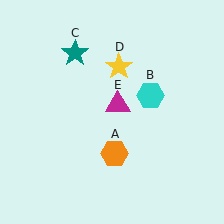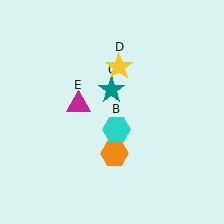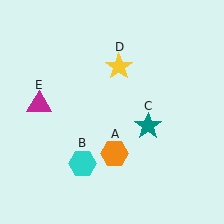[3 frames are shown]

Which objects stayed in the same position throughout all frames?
Orange hexagon (object A) and yellow star (object D) remained stationary.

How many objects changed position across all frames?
3 objects changed position: cyan hexagon (object B), teal star (object C), magenta triangle (object E).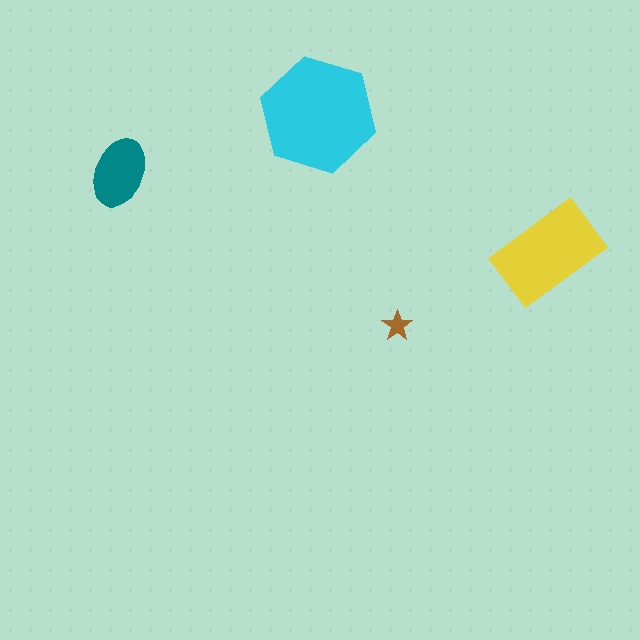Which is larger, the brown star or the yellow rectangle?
The yellow rectangle.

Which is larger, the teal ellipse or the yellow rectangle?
The yellow rectangle.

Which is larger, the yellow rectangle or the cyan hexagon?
The cyan hexagon.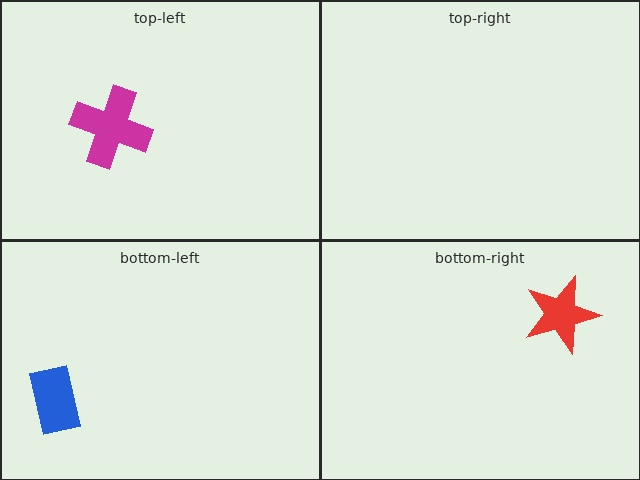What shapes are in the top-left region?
The magenta cross.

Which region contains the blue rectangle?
The bottom-left region.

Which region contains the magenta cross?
The top-left region.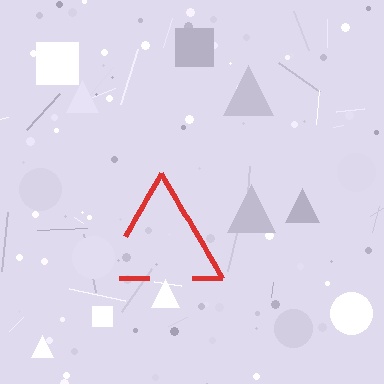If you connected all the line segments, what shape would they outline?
They would outline a triangle.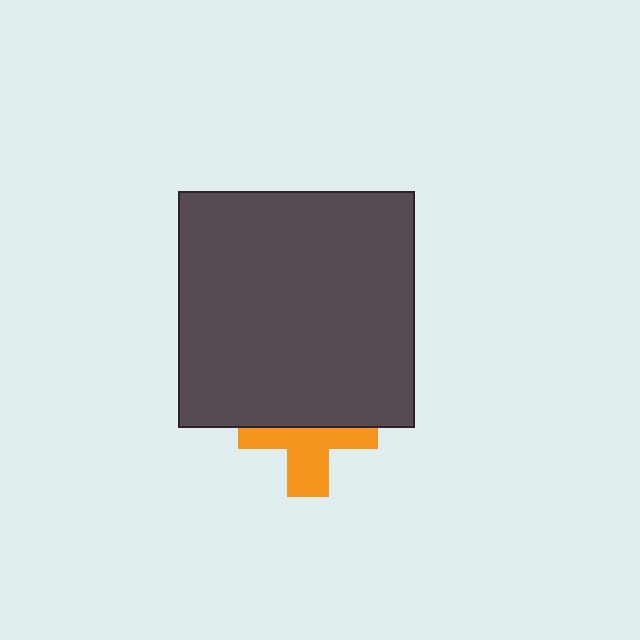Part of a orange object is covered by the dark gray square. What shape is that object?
It is a cross.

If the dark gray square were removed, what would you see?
You would see the complete orange cross.